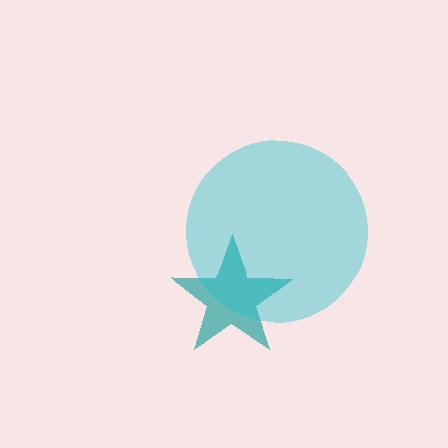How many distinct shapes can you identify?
There are 2 distinct shapes: a teal star, a cyan circle.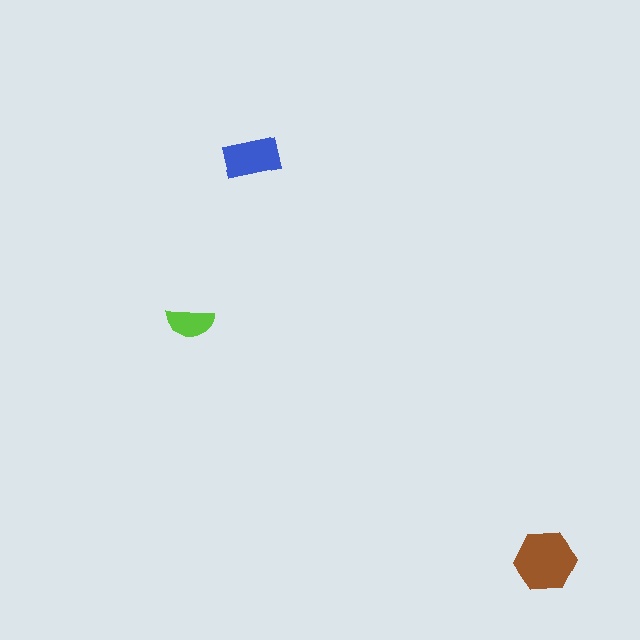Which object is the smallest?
The lime semicircle.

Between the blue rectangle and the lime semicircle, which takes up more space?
The blue rectangle.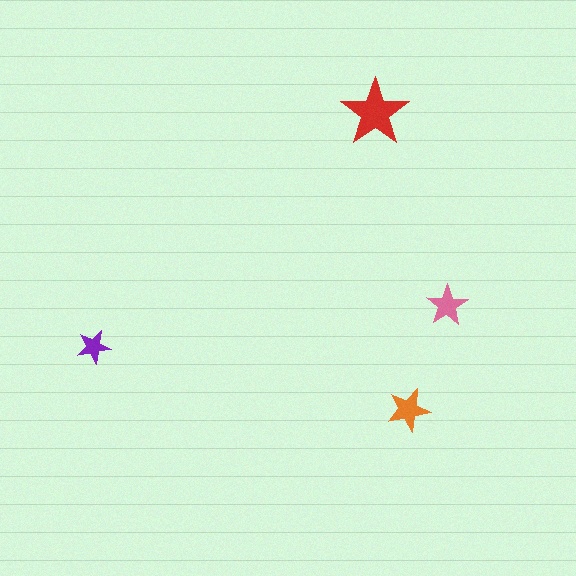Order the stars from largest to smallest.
the red one, the orange one, the pink one, the purple one.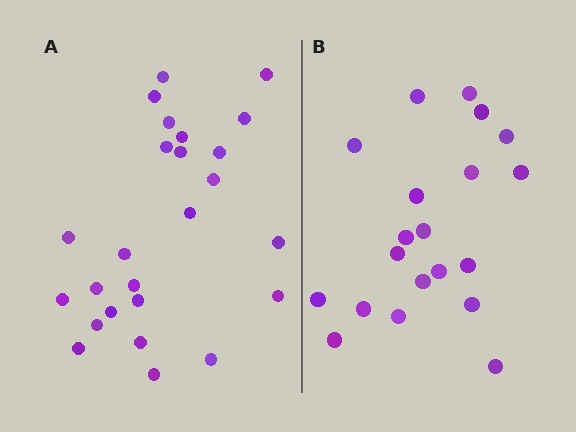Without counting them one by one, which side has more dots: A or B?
Region A (the left region) has more dots.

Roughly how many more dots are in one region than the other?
Region A has about 5 more dots than region B.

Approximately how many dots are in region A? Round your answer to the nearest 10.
About 20 dots. (The exact count is 25, which rounds to 20.)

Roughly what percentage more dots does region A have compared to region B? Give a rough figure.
About 25% more.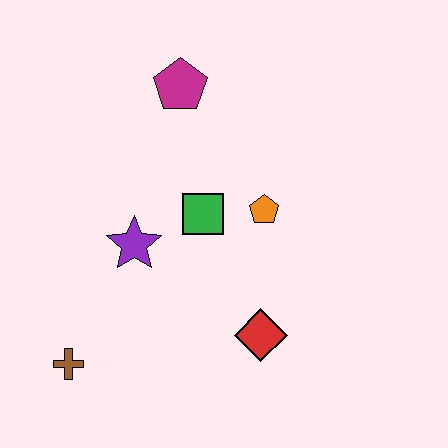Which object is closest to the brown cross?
The purple star is closest to the brown cross.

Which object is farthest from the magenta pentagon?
The brown cross is farthest from the magenta pentagon.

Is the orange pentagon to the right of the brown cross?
Yes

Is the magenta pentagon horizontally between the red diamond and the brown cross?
Yes